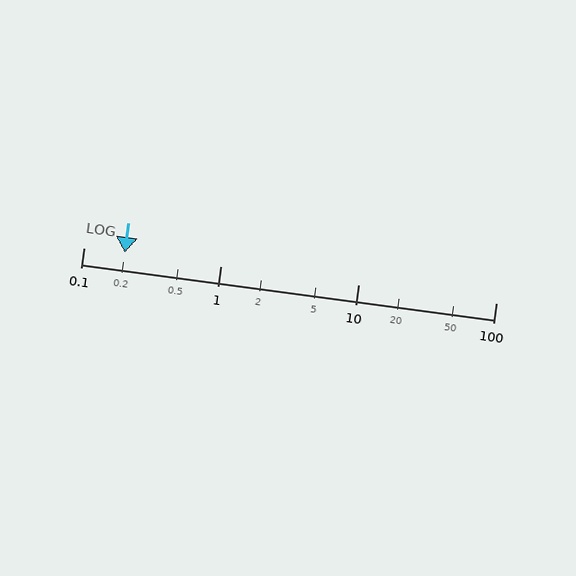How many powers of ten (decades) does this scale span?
The scale spans 3 decades, from 0.1 to 100.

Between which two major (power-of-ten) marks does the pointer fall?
The pointer is between 0.1 and 1.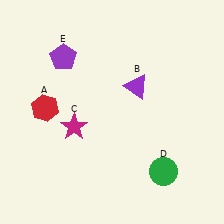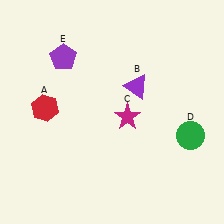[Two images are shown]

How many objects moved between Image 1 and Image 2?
2 objects moved between the two images.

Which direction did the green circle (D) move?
The green circle (D) moved up.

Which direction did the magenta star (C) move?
The magenta star (C) moved right.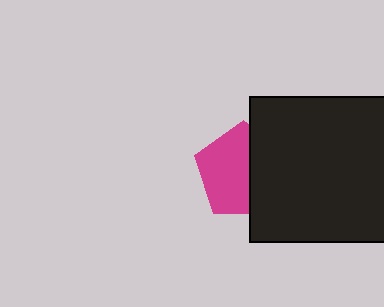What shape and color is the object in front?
The object in front is a black rectangle.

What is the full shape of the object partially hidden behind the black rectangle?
The partially hidden object is a magenta pentagon.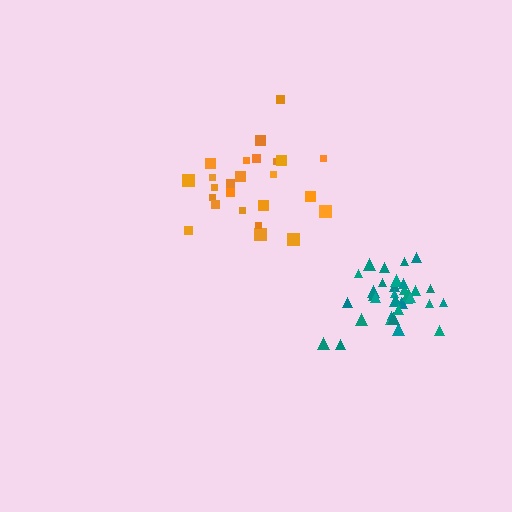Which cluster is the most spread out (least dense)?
Orange.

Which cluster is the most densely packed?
Teal.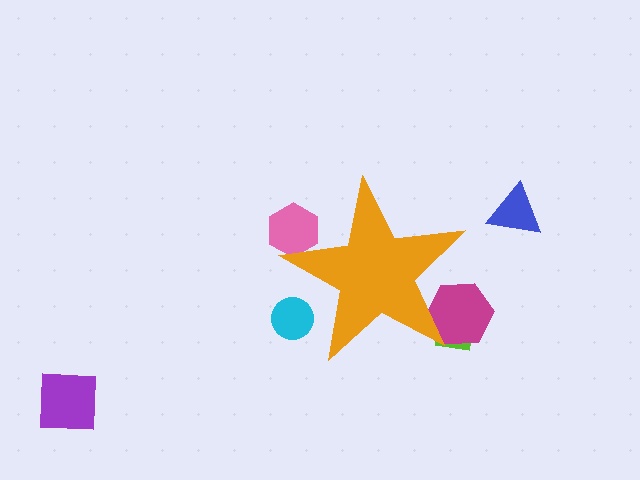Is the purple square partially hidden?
No, the purple square is fully visible.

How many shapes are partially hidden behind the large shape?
4 shapes are partially hidden.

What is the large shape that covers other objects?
An orange star.